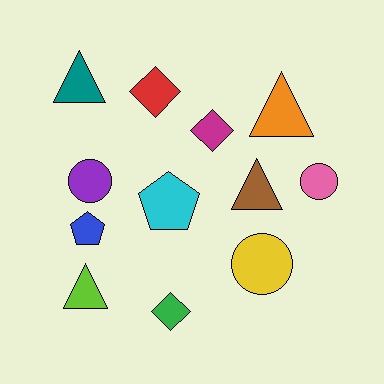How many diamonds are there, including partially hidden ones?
There are 3 diamonds.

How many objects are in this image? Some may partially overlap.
There are 12 objects.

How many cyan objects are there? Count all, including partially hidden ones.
There is 1 cyan object.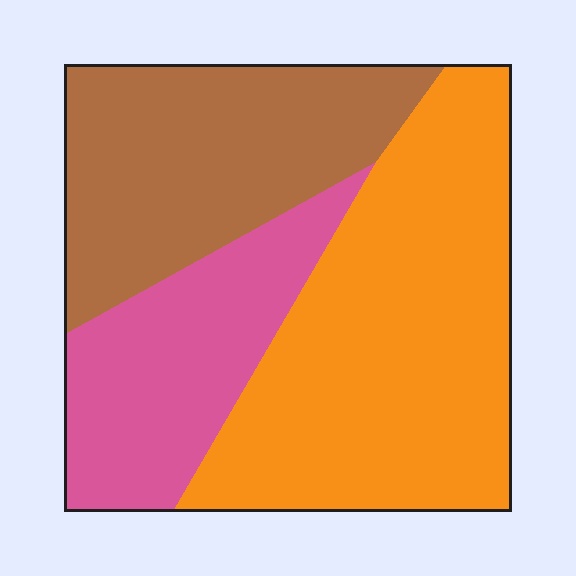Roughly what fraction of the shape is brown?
Brown covers around 30% of the shape.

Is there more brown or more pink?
Brown.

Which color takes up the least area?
Pink, at roughly 25%.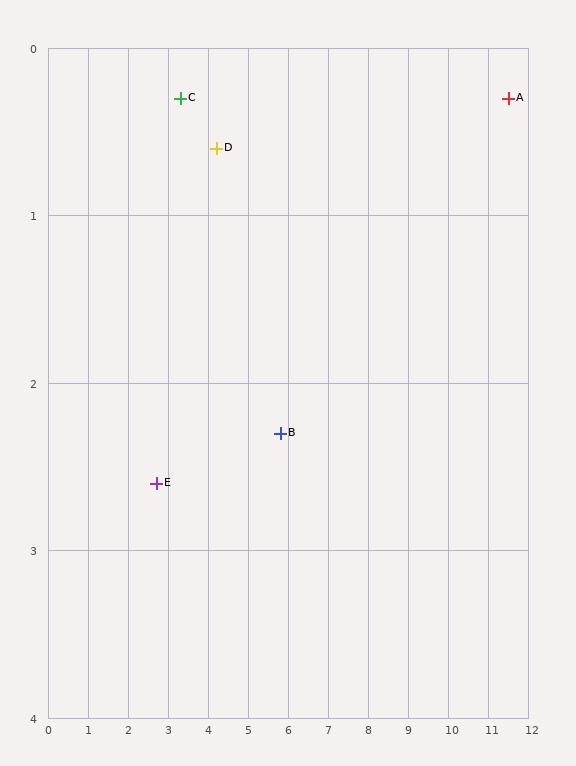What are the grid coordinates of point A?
Point A is at approximately (11.5, 0.3).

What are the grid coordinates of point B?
Point B is at approximately (5.8, 2.3).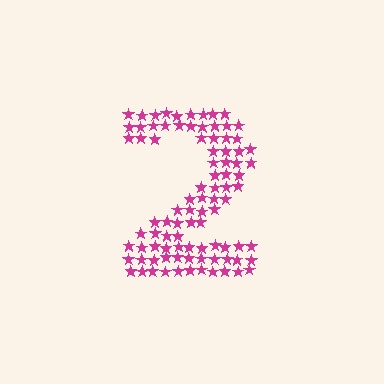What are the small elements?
The small elements are stars.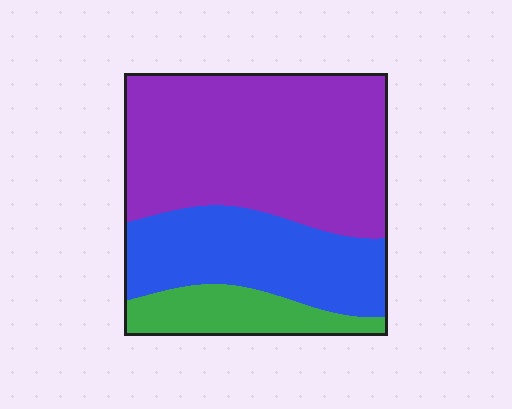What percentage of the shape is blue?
Blue takes up about one third (1/3) of the shape.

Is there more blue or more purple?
Purple.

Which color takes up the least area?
Green, at roughly 15%.